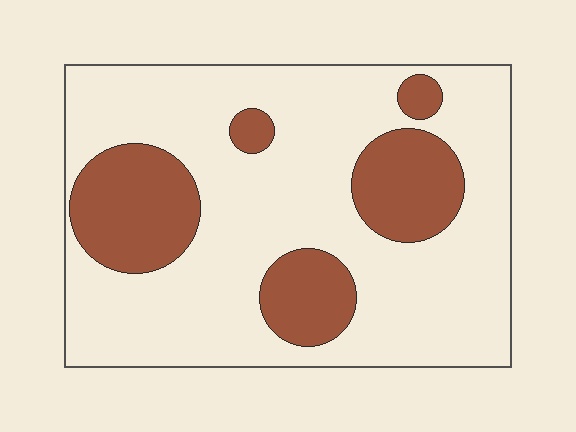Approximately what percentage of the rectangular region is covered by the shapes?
Approximately 25%.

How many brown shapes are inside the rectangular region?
5.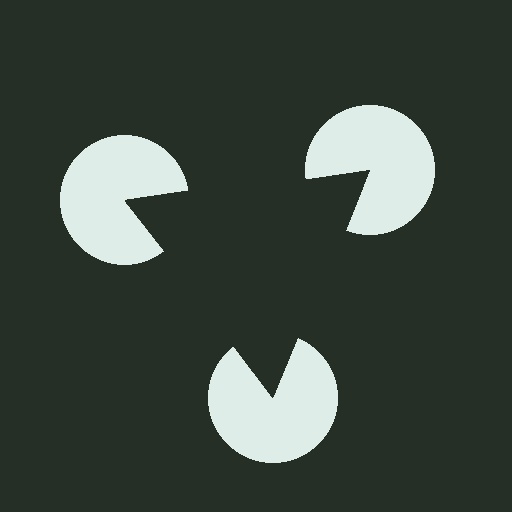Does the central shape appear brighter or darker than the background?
It typically appears slightly darker than the background, even though no actual brightness change is drawn.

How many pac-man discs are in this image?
There are 3 — one at each vertex of the illusory triangle.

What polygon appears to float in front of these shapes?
An illusory triangle — its edges are inferred from the aligned wedge cuts in the pac-man discs, not physically drawn.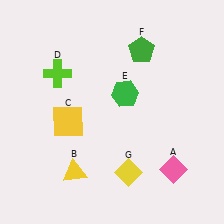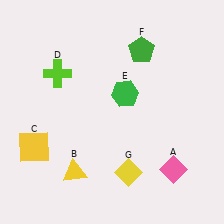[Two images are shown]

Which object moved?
The yellow square (C) moved left.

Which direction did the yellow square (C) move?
The yellow square (C) moved left.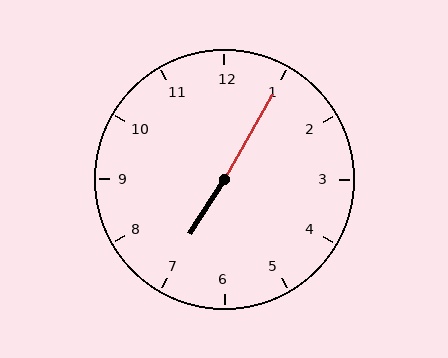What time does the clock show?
7:05.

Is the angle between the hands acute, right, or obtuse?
It is obtuse.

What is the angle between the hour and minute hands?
Approximately 178 degrees.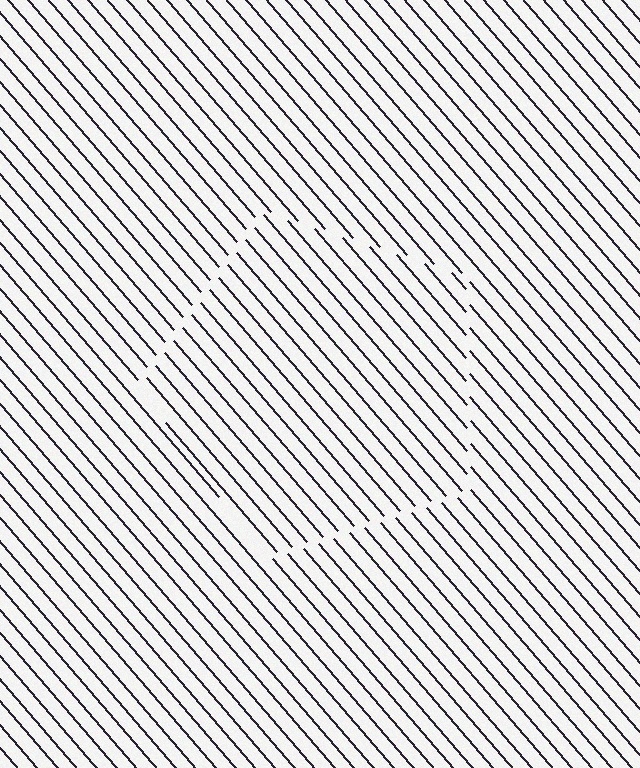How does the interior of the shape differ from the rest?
The interior of the shape contains the same grating, shifted by half a period — the contour is defined by the phase discontinuity where line-ends from the inner and outer gratings abut.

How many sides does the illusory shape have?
5 sides — the line-ends trace a pentagon.